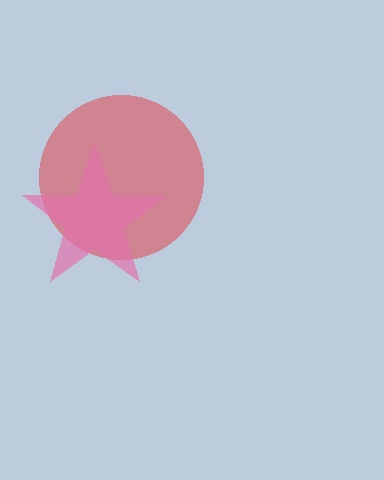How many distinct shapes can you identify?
There are 2 distinct shapes: a red circle, a pink star.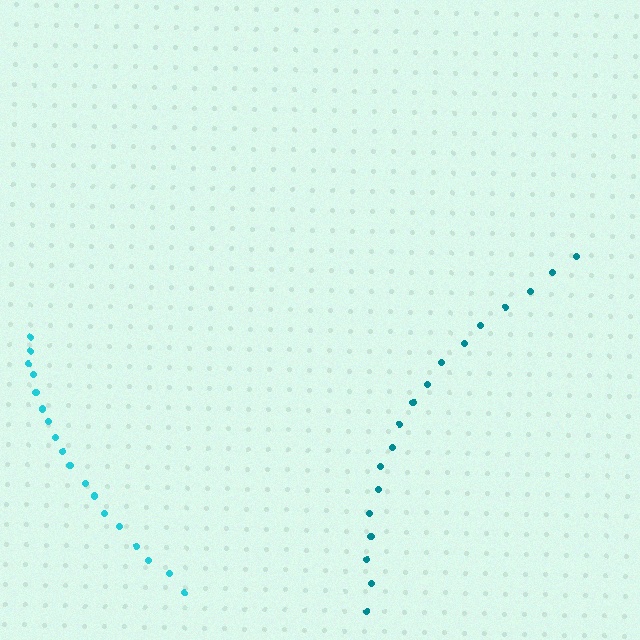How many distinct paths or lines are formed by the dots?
There are 2 distinct paths.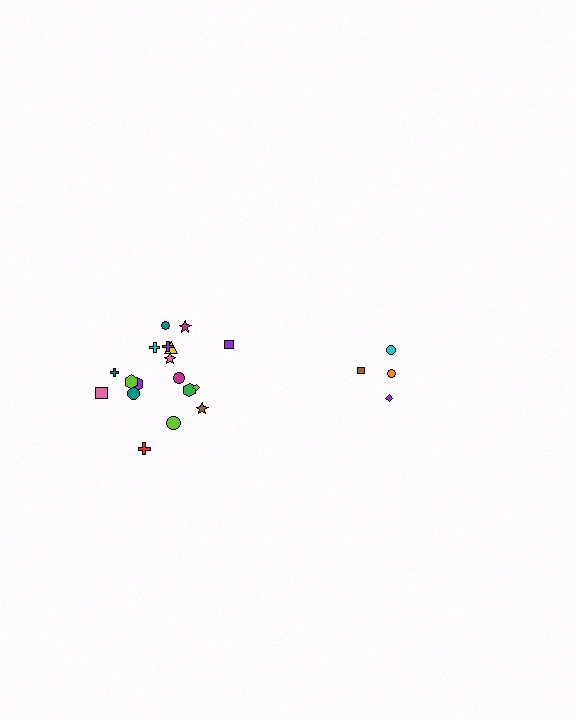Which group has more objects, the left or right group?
The left group.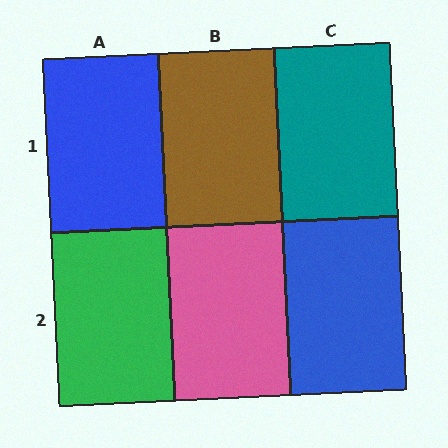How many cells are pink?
1 cell is pink.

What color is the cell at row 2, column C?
Blue.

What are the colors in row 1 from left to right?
Blue, brown, teal.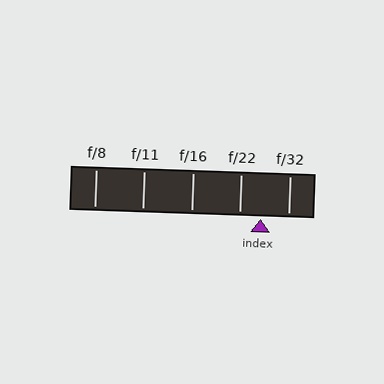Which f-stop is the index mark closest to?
The index mark is closest to f/22.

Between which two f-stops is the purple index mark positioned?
The index mark is between f/22 and f/32.